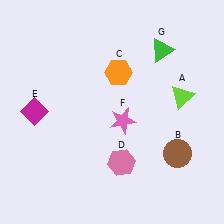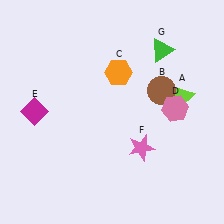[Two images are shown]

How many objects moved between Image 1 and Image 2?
3 objects moved between the two images.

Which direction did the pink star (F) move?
The pink star (F) moved down.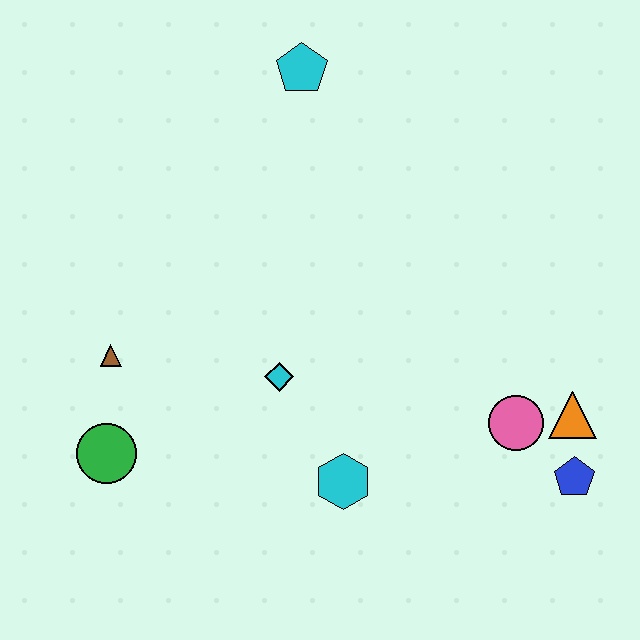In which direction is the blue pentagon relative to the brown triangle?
The blue pentagon is to the right of the brown triangle.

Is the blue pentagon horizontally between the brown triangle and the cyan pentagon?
No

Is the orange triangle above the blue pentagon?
Yes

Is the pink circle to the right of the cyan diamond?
Yes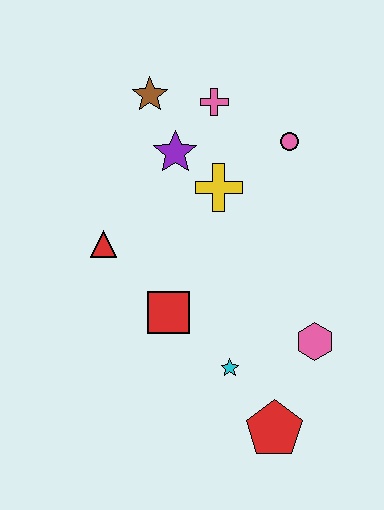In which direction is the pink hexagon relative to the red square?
The pink hexagon is to the right of the red square.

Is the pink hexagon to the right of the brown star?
Yes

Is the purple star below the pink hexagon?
No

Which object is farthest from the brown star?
The red pentagon is farthest from the brown star.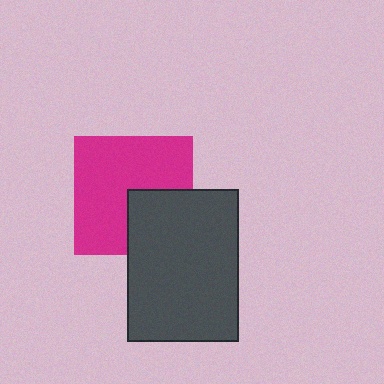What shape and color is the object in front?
The object in front is a dark gray rectangle.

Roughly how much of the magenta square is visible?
Most of it is visible (roughly 70%).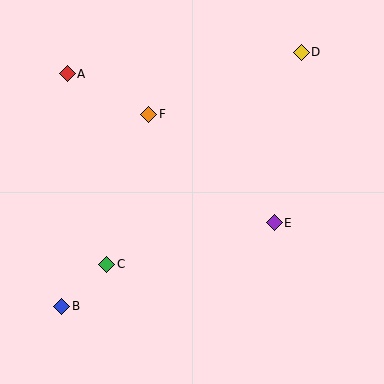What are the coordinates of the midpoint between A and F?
The midpoint between A and F is at (108, 94).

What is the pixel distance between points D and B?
The distance between D and B is 349 pixels.